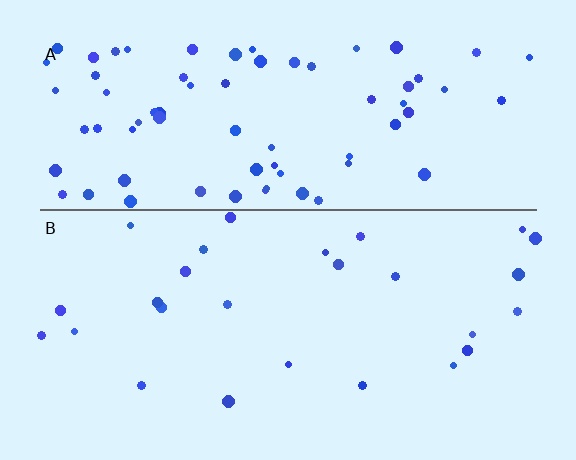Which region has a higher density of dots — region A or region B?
A (the top).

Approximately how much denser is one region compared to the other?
Approximately 2.8× — region A over region B.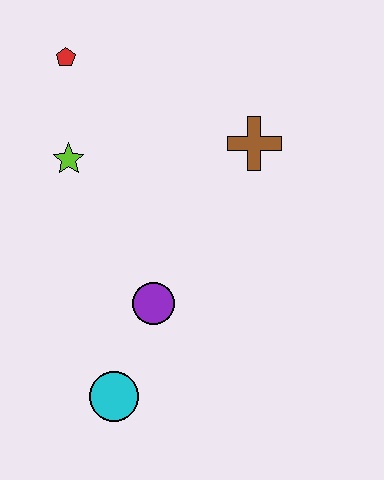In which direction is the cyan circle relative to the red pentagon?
The cyan circle is below the red pentagon.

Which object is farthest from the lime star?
The cyan circle is farthest from the lime star.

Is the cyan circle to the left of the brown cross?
Yes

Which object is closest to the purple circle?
The cyan circle is closest to the purple circle.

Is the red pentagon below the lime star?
No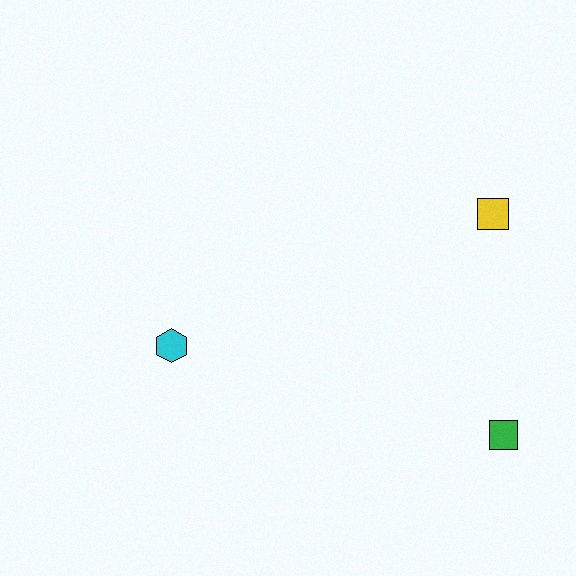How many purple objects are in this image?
There are no purple objects.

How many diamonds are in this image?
There are no diamonds.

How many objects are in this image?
There are 3 objects.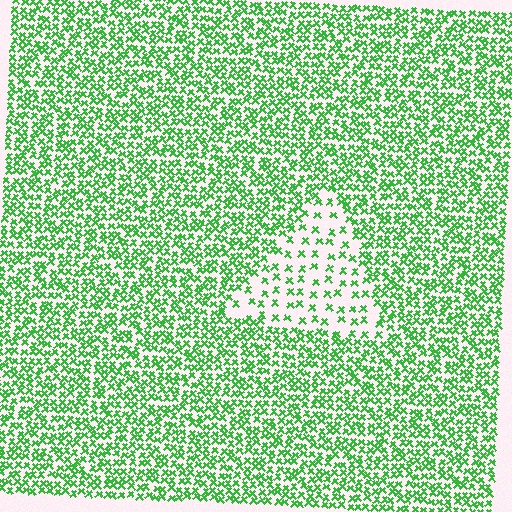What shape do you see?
I see a triangle.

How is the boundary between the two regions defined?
The boundary is defined by a change in element density (approximately 2.5x ratio). All elements are the same color, size, and shape.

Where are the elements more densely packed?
The elements are more densely packed outside the triangle boundary.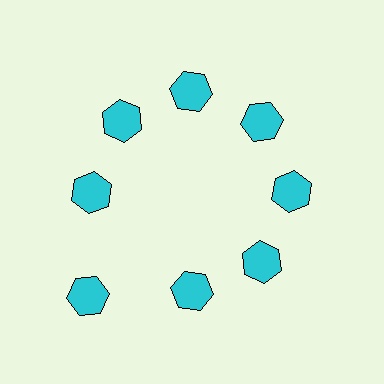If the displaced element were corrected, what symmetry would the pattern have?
It would have 8-fold rotational symmetry — the pattern would map onto itself every 45 degrees.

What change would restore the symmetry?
The symmetry would be restored by moving it inward, back onto the ring so that all 8 hexagons sit at equal angles and equal distance from the center.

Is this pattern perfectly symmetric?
No. The 8 cyan hexagons are arranged in a ring, but one element near the 8 o'clock position is pushed outward from the center, breaking the 8-fold rotational symmetry.